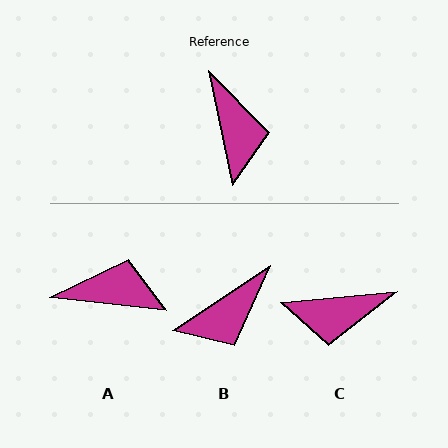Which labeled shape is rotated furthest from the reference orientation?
C, about 97 degrees away.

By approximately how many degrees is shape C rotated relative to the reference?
Approximately 97 degrees clockwise.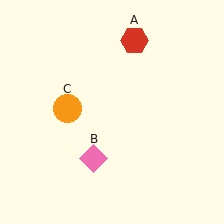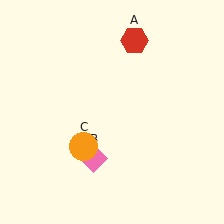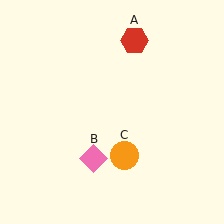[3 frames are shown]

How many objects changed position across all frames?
1 object changed position: orange circle (object C).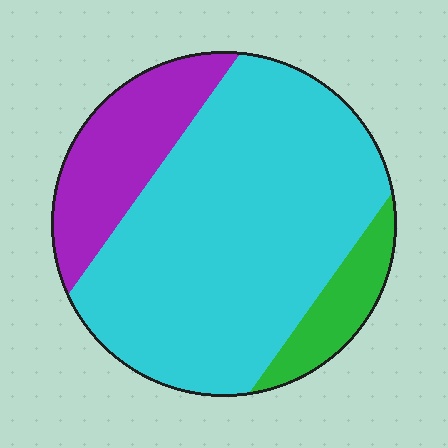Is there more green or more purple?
Purple.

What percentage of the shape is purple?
Purple takes up about one fifth (1/5) of the shape.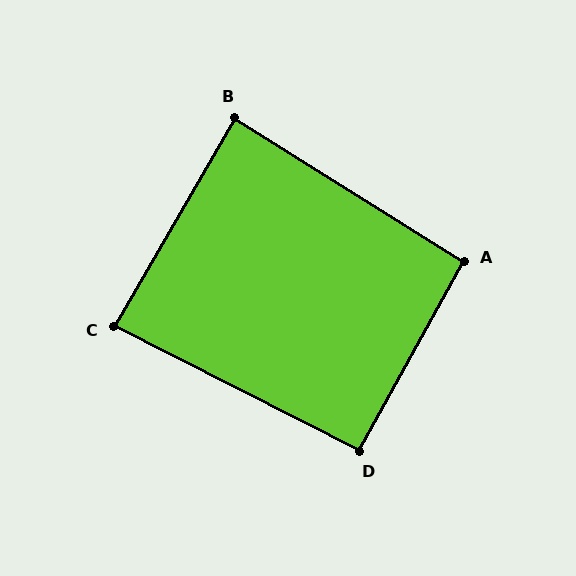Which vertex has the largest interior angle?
A, at approximately 93 degrees.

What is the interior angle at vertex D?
Approximately 92 degrees (approximately right).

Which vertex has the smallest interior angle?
C, at approximately 87 degrees.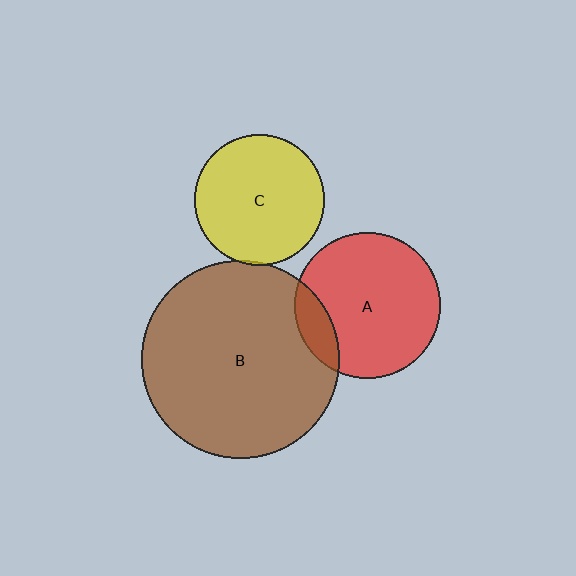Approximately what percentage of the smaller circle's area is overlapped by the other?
Approximately 15%.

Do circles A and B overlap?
Yes.